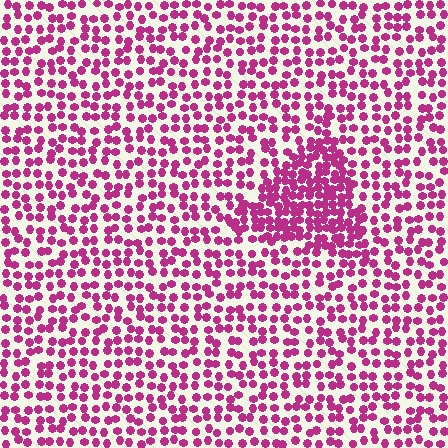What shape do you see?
I see a triangle.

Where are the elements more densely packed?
The elements are more densely packed inside the triangle boundary.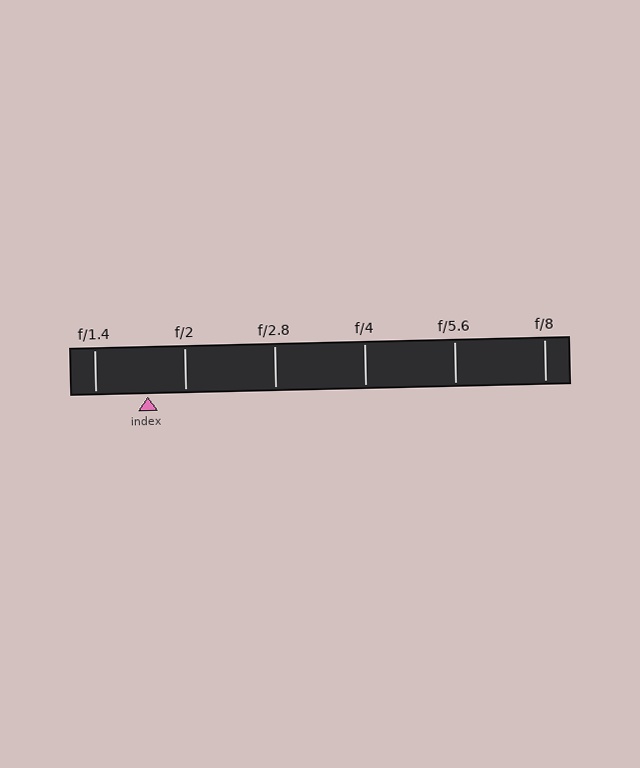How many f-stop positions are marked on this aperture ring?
There are 6 f-stop positions marked.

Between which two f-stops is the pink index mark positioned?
The index mark is between f/1.4 and f/2.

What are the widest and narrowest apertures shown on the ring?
The widest aperture shown is f/1.4 and the narrowest is f/8.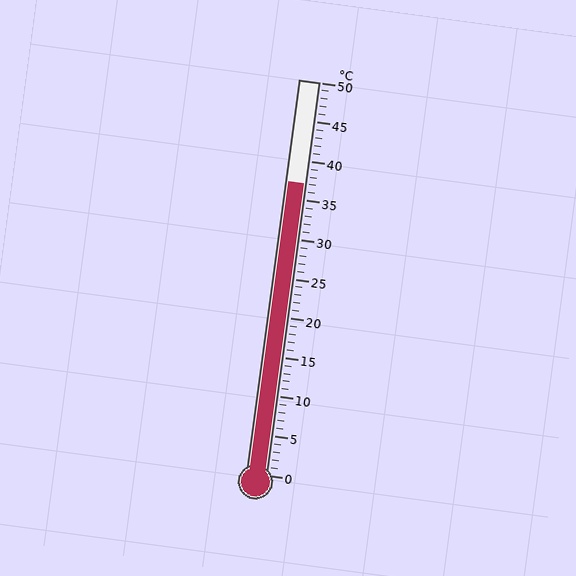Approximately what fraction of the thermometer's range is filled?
The thermometer is filled to approximately 75% of its range.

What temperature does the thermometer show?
The thermometer shows approximately 37°C.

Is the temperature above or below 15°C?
The temperature is above 15°C.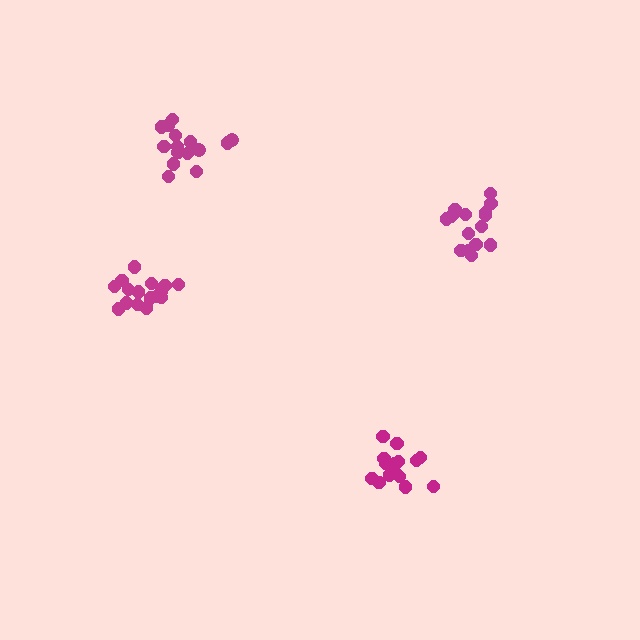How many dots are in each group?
Group 1: 16 dots, Group 2: 15 dots, Group 3: 16 dots, Group 4: 18 dots (65 total).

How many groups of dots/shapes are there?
There are 4 groups.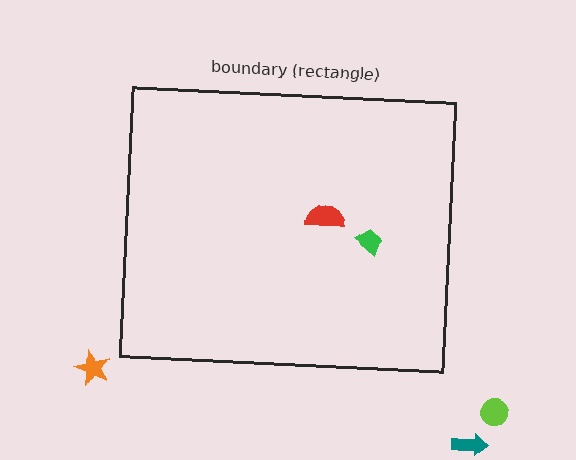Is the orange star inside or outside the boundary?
Outside.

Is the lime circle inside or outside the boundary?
Outside.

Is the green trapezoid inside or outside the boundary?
Inside.